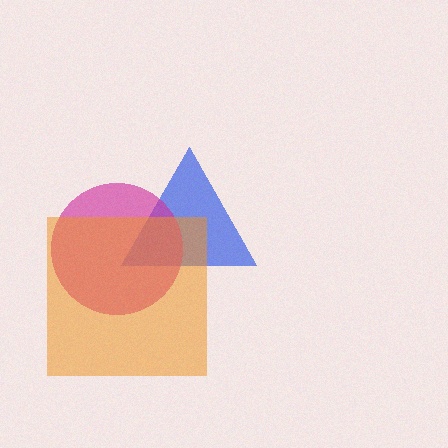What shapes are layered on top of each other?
The layered shapes are: a blue triangle, a magenta circle, an orange square.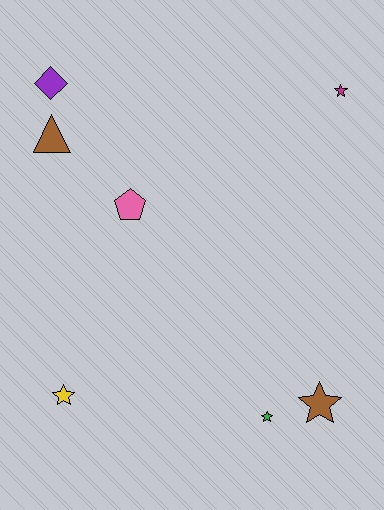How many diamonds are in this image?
There is 1 diamond.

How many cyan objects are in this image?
There are no cyan objects.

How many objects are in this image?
There are 7 objects.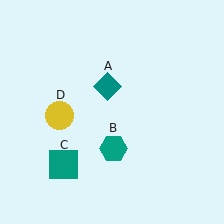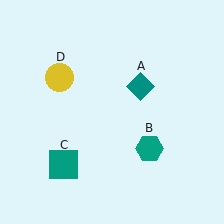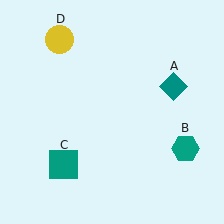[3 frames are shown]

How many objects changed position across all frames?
3 objects changed position: teal diamond (object A), teal hexagon (object B), yellow circle (object D).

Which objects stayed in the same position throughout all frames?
Teal square (object C) remained stationary.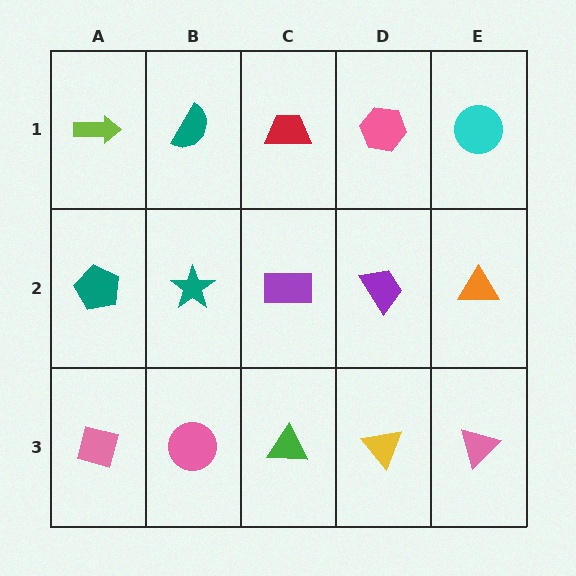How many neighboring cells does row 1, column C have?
3.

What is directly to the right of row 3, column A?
A pink circle.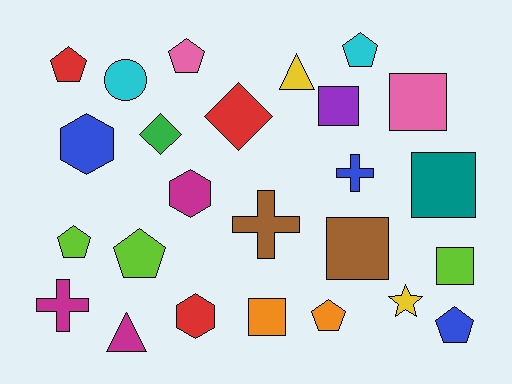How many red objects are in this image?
There are 3 red objects.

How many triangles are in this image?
There are 2 triangles.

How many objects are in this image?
There are 25 objects.